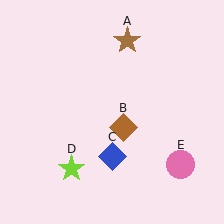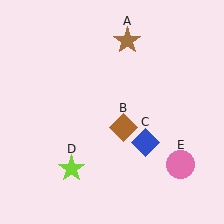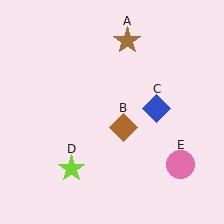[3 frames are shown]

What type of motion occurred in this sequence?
The blue diamond (object C) rotated counterclockwise around the center of the scene.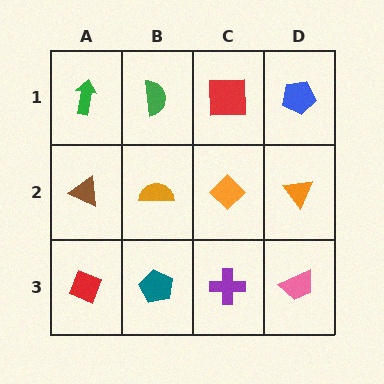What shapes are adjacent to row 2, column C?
A red square (row 1, column C), a purple cross (row 3, column C), an orange semicircle (row 2, column B), an orange triangle (row 2, column D).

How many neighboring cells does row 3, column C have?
3.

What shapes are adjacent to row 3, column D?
An orange triangle (row 2, column D), a purple cross (row 3, column C).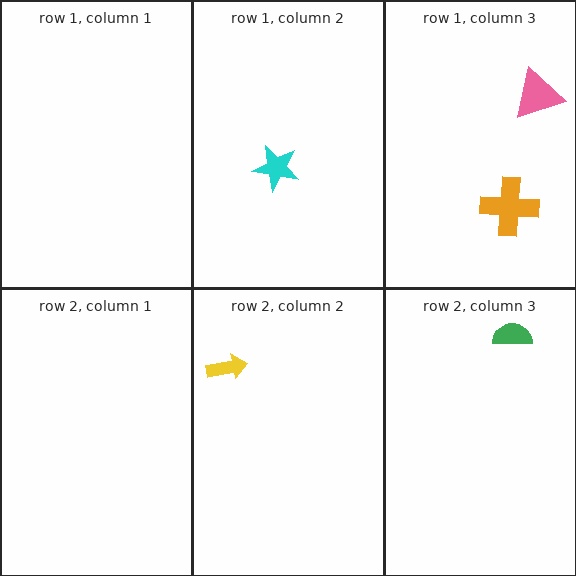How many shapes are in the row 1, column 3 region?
2.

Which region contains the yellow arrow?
The row 2, column 2 region.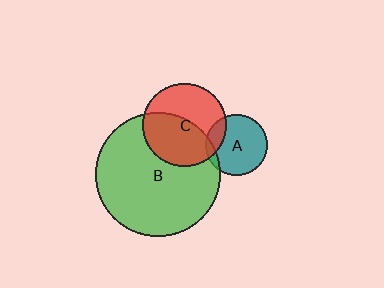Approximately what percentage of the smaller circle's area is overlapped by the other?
Approximately 5%.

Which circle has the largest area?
Circle B (green).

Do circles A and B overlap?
Yes.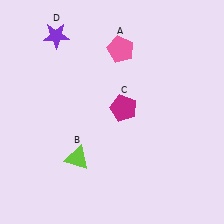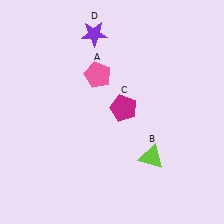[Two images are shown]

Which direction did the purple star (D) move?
The purple star (D) moved right.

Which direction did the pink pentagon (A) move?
The pink pentagon (A) moved down.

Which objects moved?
The objects that moved are: the pink pentagon (A), the lime triangle (B), the purple star (D).